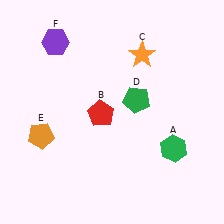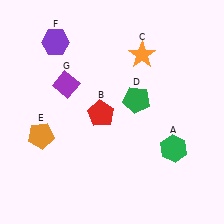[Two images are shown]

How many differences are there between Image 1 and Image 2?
There is 1 difference between the two images.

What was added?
A purple diamond (G) was added in Image 2.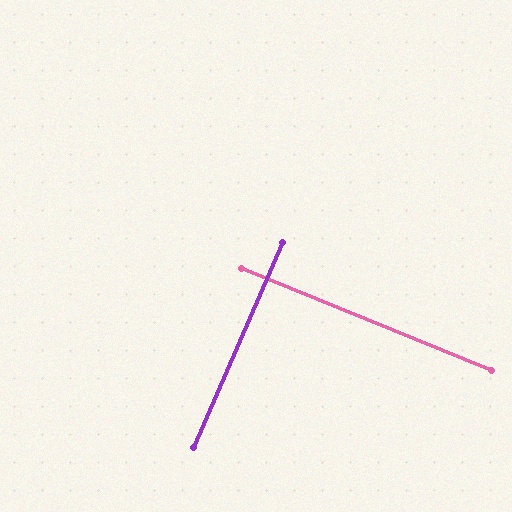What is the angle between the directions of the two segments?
Approximately 89 degrees.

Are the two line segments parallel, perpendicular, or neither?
Perpendicular — they meet at approximately 89°.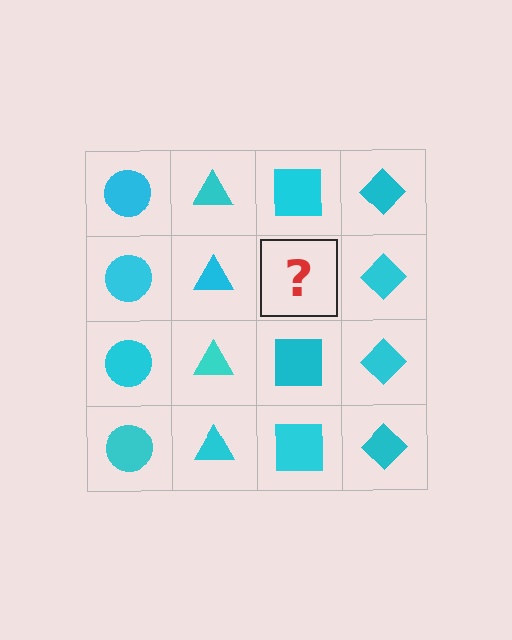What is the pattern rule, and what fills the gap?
The rule is that each column has a consistent shape. The gap should be filled with a cyan square.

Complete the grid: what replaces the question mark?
The question mark should be replaced with a cyan square.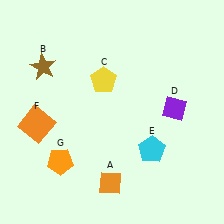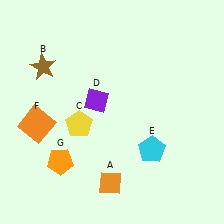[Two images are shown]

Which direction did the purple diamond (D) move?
The purple diamond (D) moved left.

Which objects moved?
The objects that moved are: the yellow pentagon (C), the purple diamond (D).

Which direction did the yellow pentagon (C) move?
The yellow pentagon (C) moved down.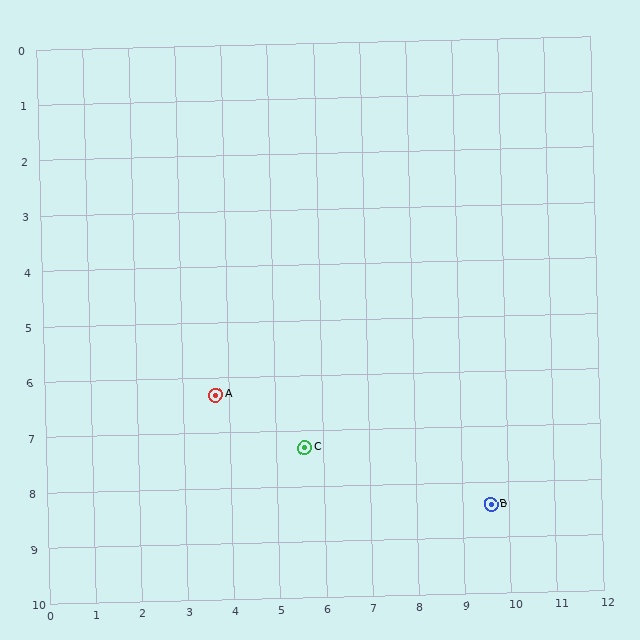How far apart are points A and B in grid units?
Points A and B are about 6.3 grid units apart.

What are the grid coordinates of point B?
Point B is at approximately (9.6, 8.4).